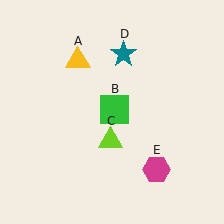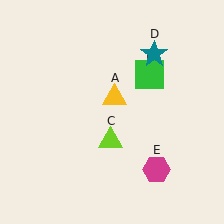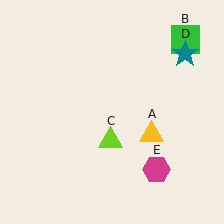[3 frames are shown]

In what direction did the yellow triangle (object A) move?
The yellow triangle (object A) moved down and to the right.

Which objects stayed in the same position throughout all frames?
Lime triangle (object C) and magenta hexagon (object E) remained stationary.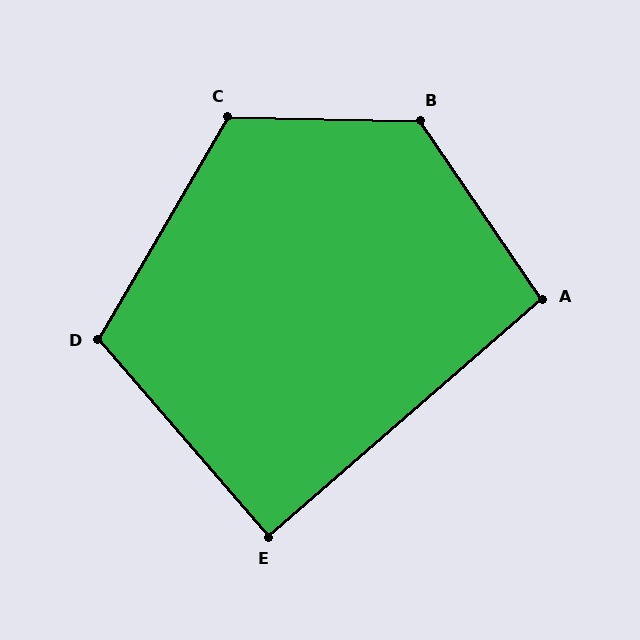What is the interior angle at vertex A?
Approximately 97 degrees (obtuse).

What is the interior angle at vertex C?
Approximately 119 degrees (obtuse).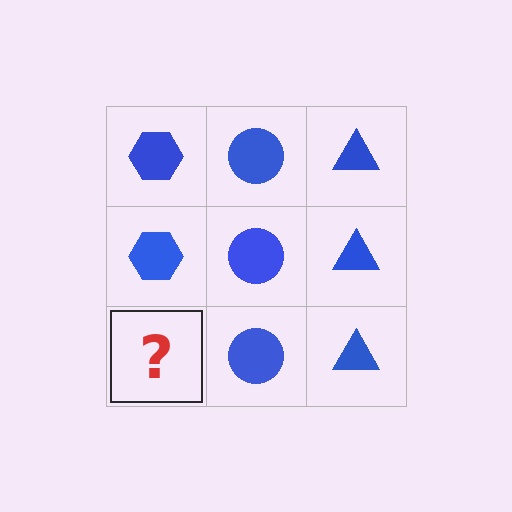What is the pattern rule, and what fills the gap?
The rule is that each column has a consistent shape. The gap should be filled with a blue hexagon.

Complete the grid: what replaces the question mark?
The question mark should be replaced with a blue hexagon.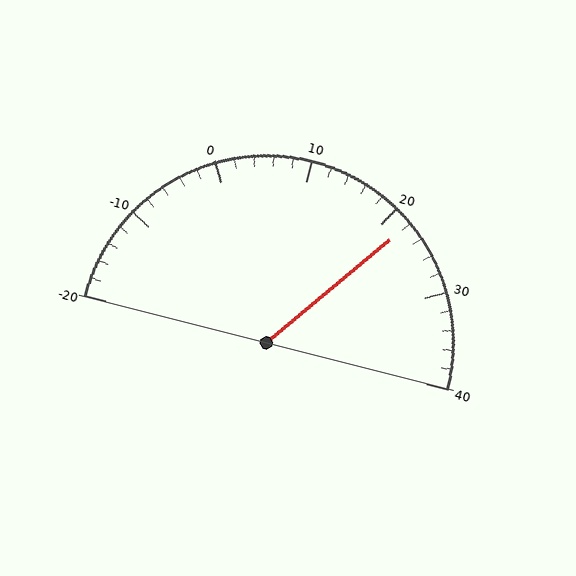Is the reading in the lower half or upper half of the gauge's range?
The reading is in the upper half of the range (-20 to 40).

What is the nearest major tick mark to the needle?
The nearest major tick mark is 20.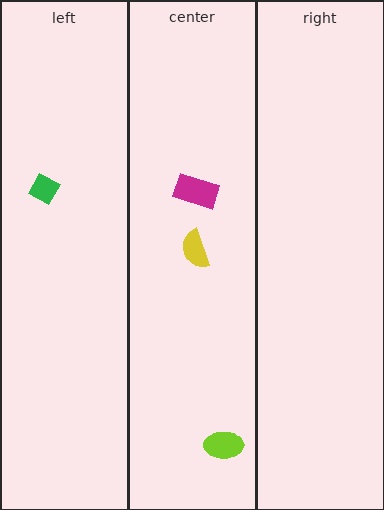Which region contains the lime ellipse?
The center region.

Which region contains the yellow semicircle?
The center region.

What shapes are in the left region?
The green diamond.